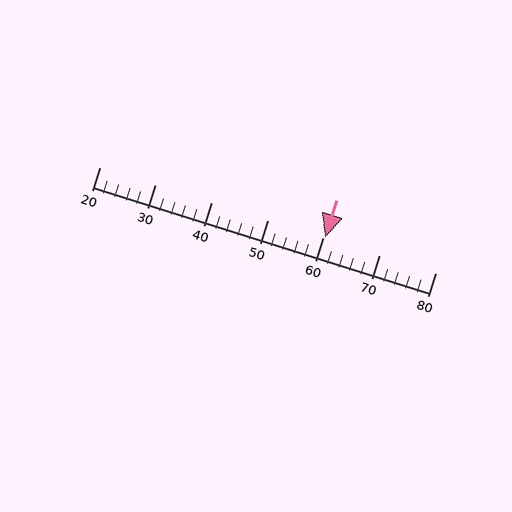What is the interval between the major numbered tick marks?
The major tick marks are spaced 10 units apart.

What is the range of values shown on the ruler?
The ruler shows values from 20 to 80.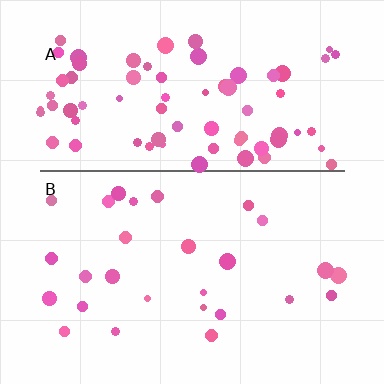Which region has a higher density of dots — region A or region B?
A (the top).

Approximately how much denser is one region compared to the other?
Approximately 2.8× — region A over region B.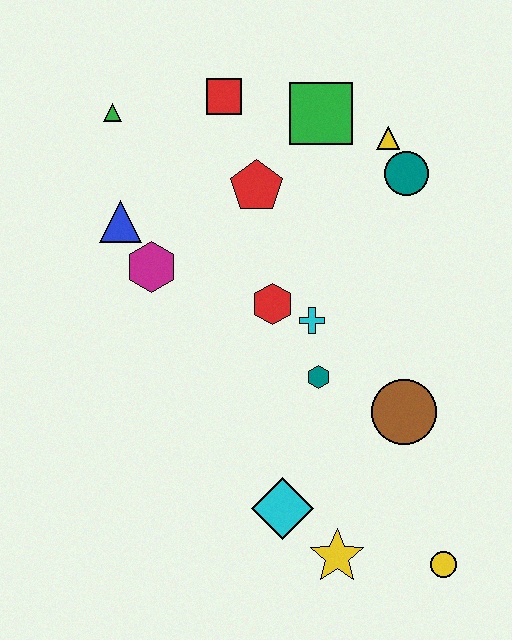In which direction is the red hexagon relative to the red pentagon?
The red hexagon is below the red pentagon.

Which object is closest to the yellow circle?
The yellow star is closest to the yellow circle.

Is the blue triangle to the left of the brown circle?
Yes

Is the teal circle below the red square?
Yes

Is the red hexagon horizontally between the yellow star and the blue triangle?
Yes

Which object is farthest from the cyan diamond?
The green triangle is farthest from the cyan diamond.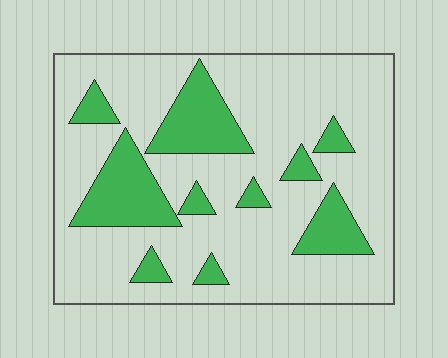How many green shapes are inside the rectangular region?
10.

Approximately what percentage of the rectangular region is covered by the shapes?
Approximately 25%.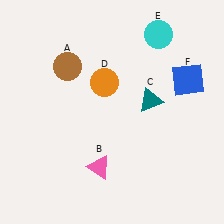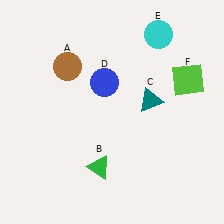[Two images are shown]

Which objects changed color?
B changed from pink to green. D changed from orange to blue. F changed from blue to lime.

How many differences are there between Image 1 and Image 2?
There are 3 differences between the two images.